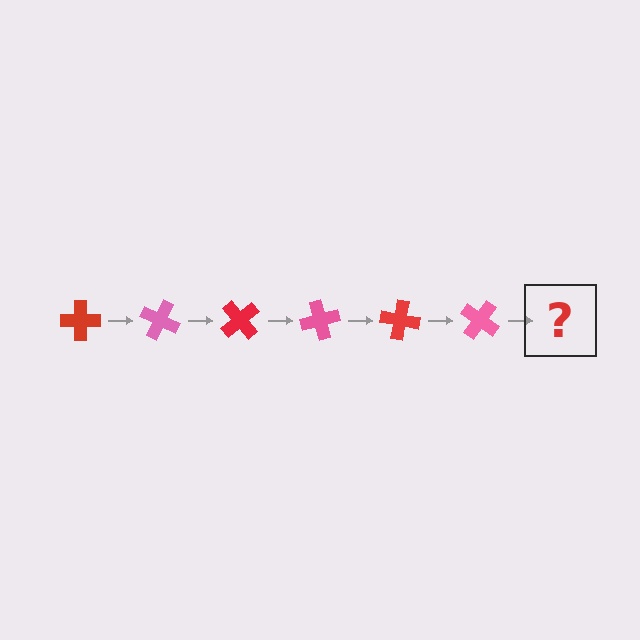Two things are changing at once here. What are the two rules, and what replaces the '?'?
The two rules are that it rotates 25 degrees each step and the color cycles through red and pink. The '?' should be a red cross, rotated 150 degrees from the start.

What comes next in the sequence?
The next element should be a red cross, rotated 150 degrees from the start.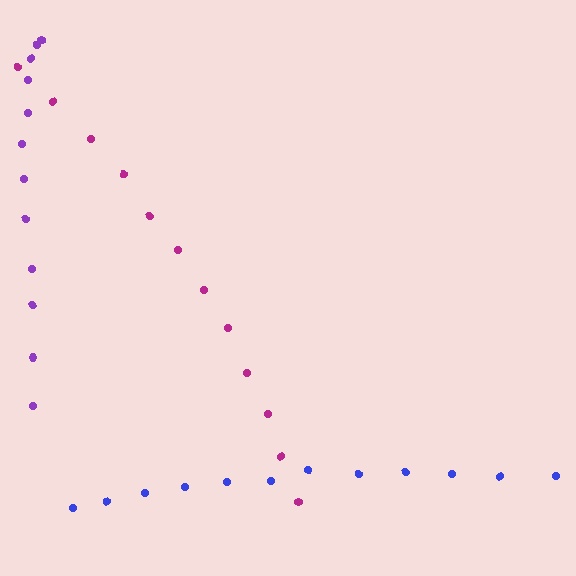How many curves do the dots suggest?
There are 3 distinct paths.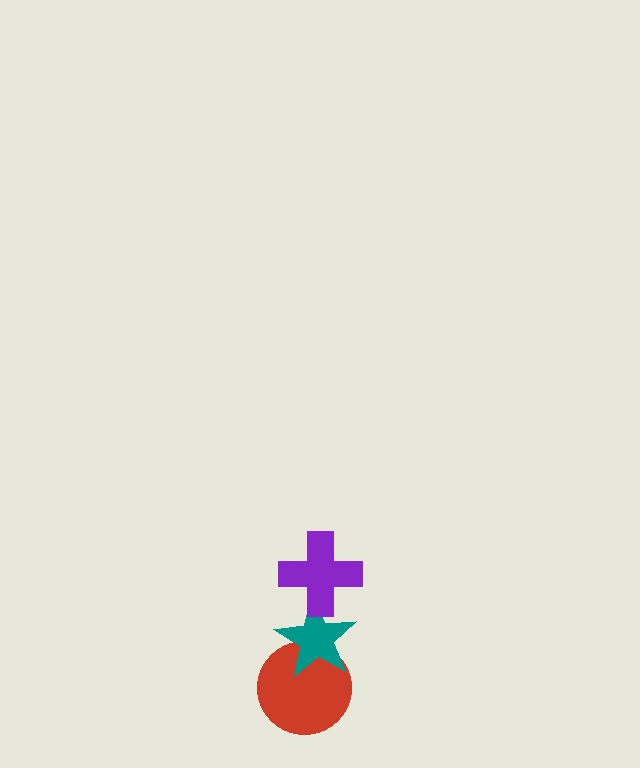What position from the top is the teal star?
The teal star is 2nd from the top.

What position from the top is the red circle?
The red circle is 3rd from the top.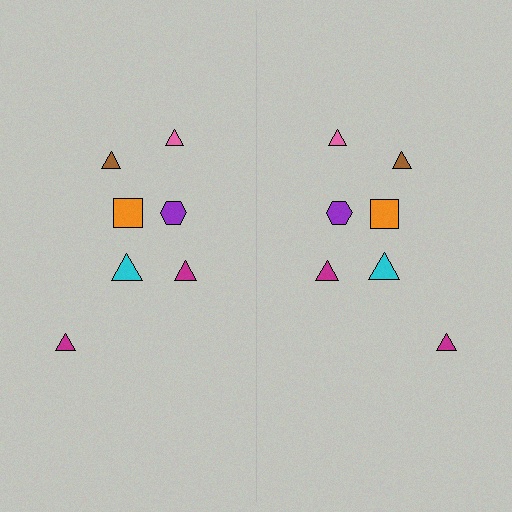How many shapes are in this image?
There are 14 shapes in this image.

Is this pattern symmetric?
Yes, this pattern has bilateral (reflection) symmetry.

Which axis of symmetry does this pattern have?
The pattern has a vertical axis of symmetry running through the center of the image.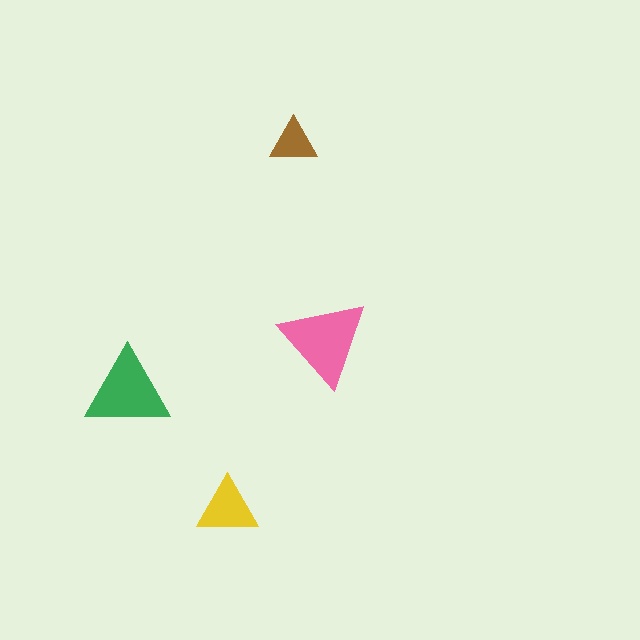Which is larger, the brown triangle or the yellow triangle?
The yellow one.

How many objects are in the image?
There are 4 objects in the image.